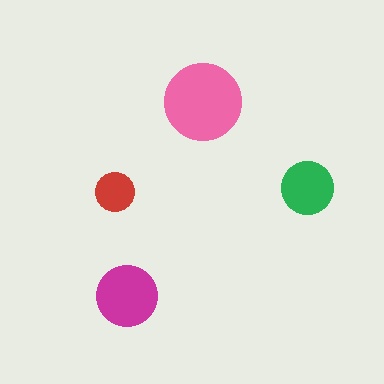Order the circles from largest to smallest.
the pink one, the magenta one, the green one, the red one.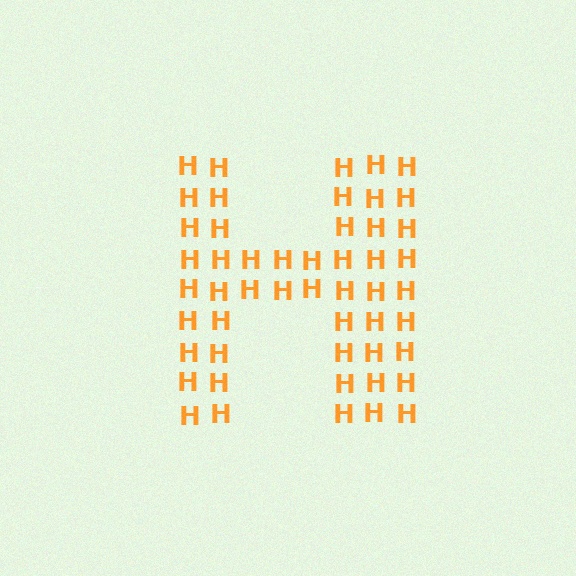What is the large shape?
The large shape is the letter H.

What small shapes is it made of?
It is made of small letter H's.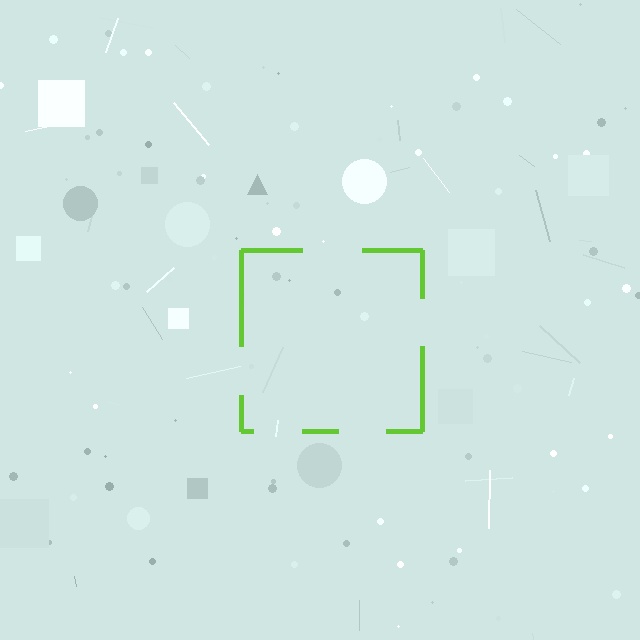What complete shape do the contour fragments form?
The contour fragments form a square.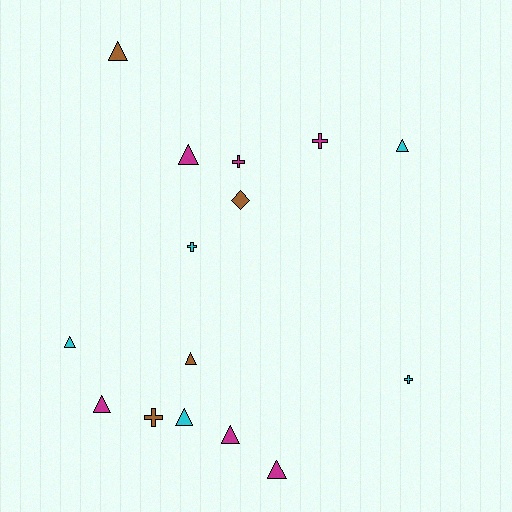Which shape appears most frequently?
Triangle, with 9 objects.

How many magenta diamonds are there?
There are no magenta diamonds.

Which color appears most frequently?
Magenta, with 6 objects.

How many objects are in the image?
There are 15 objects.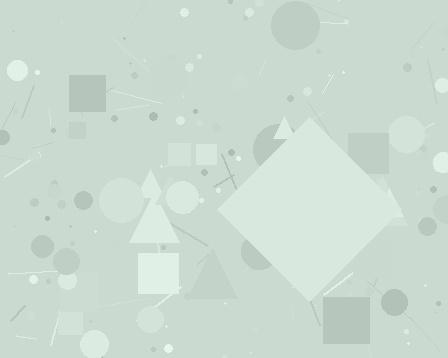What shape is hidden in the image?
A diamond is hidden in the image.